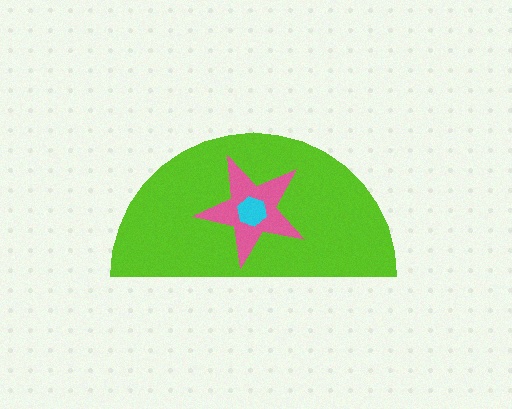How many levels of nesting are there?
3.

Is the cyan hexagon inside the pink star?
Yes.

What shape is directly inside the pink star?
The cyan hexagon.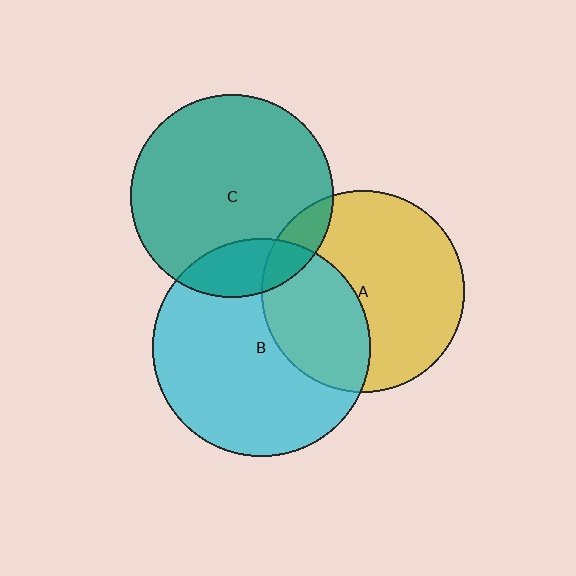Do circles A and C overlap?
Yes.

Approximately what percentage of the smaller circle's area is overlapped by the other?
Approximately 10%.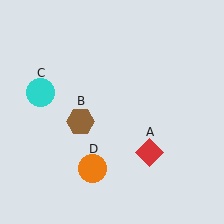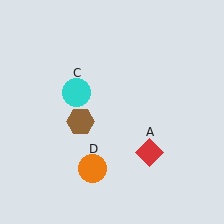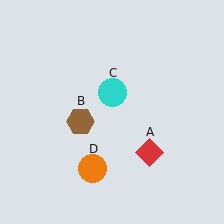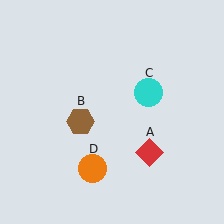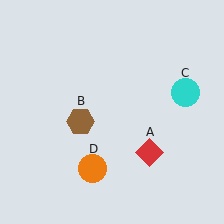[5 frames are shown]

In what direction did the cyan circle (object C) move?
The cyan circle (object C) moved right.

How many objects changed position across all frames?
1 object changed position: cyan circle (object C).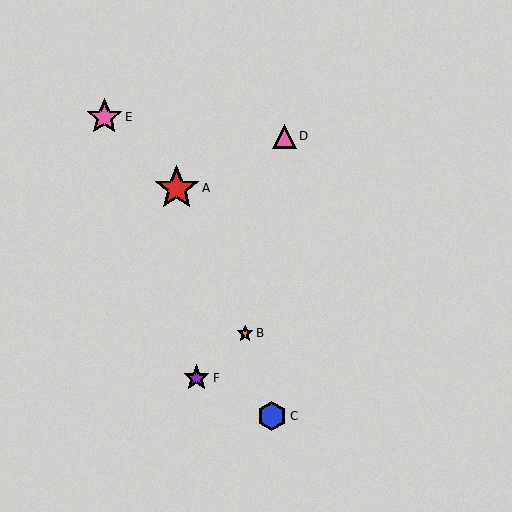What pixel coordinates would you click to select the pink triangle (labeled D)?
Click at (284, 136) to select the pink triangle D.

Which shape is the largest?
The red star (labeled A) is the largest.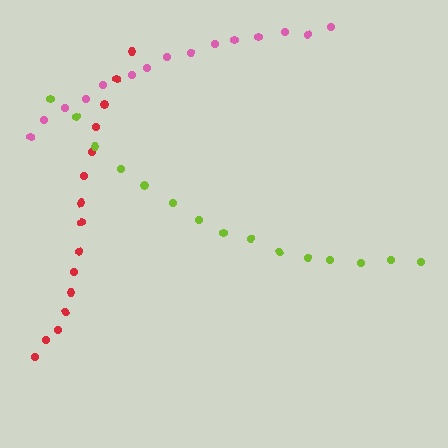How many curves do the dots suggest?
There are 3 distinct paths.